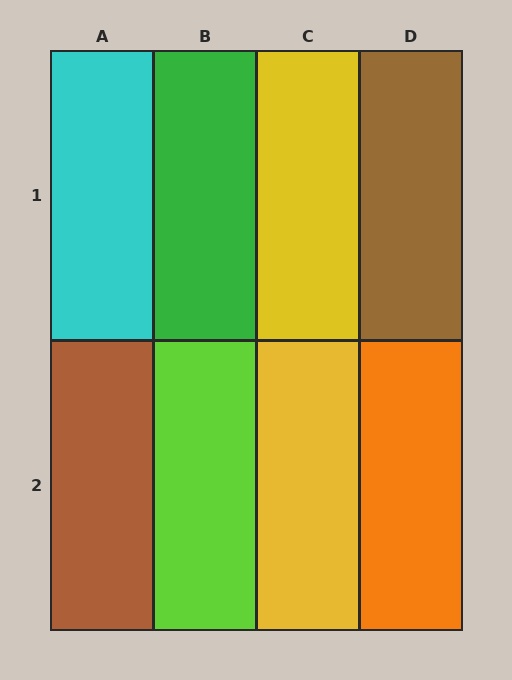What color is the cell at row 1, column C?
Yellow.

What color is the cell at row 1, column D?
Brown.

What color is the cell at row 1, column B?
Green.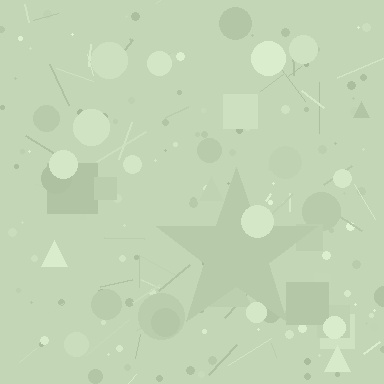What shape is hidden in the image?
A star is hidden in the image.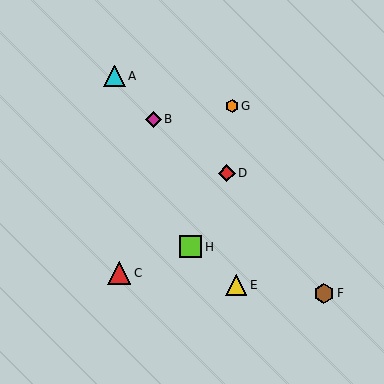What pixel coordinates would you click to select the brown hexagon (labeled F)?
Click at (324, 293) to select the brown hexagon F.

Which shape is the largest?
The red triangle (labeled C) is the largest.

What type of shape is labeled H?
Shape H is a lime square.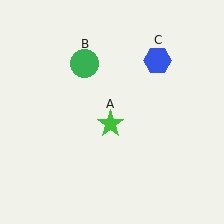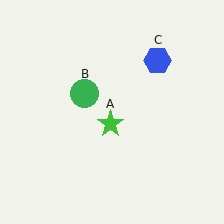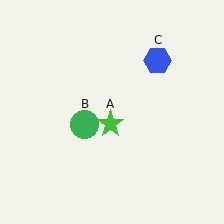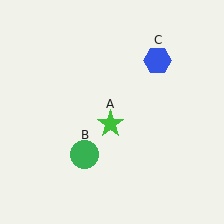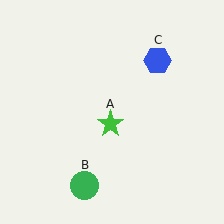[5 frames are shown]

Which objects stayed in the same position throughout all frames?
Green star (object A) and blue hexagon (object C) remained stationary.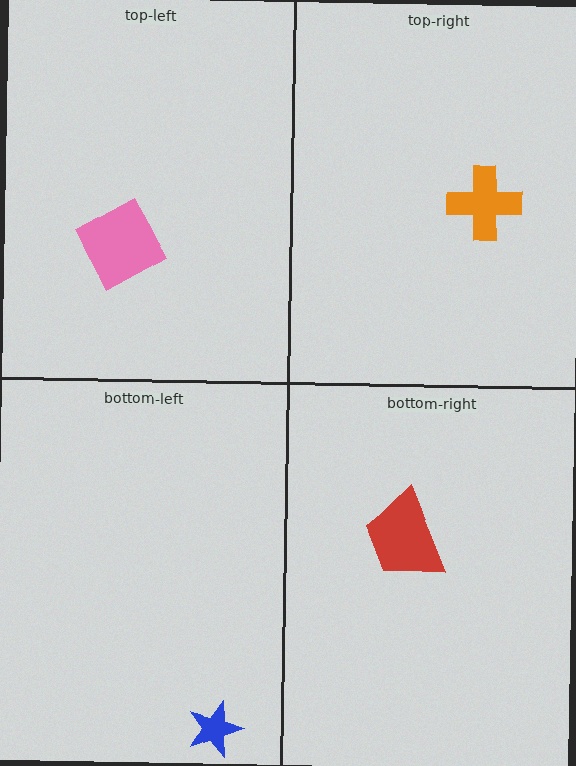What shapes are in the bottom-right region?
The red trapezoid.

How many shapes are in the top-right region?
1.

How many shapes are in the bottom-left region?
1.